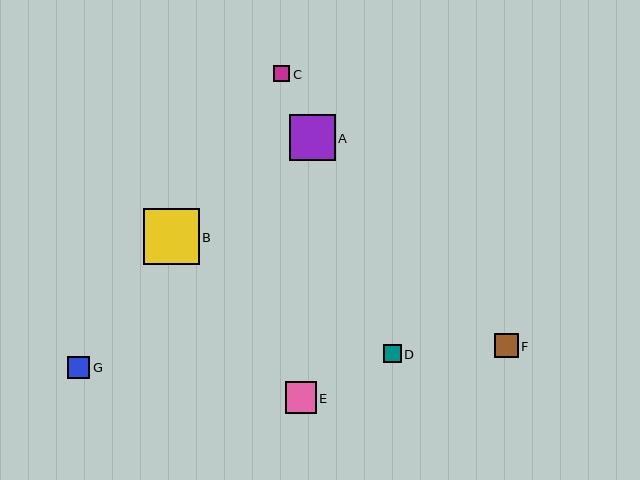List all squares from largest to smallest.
From largest to smallest: B, A, E, F, G, D, C.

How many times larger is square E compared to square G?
Square E is approximately 1.4 times the size of square G.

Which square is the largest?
Square B is the largest with a size of approximately 56 pixels.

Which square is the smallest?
Square C is the smallest with a size of approximately 16 pixels.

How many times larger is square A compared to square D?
Square A is approximately 2.5 times the size of square D.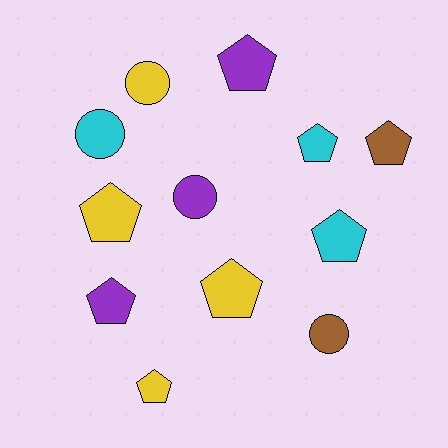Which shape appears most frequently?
Pentagon, with 8 objects.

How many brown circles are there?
There is 1 brown circle.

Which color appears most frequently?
Yellow, with 4 objects.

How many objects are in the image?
There are 12 objects.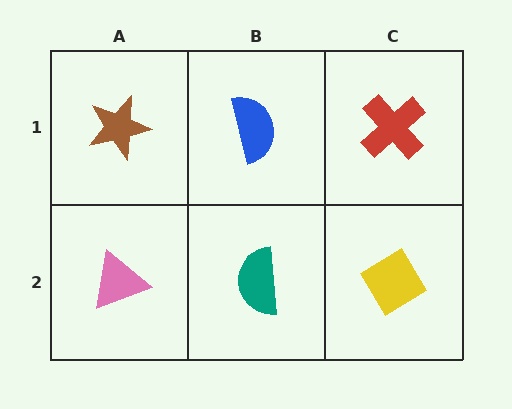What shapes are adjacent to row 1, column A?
A pink triangle (row 2, column A), a blue semicircle (row 1, column B).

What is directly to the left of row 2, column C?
A teal semicircle.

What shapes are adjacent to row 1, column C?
A yellow diamond (row 2, column C), a blue semicircle (row 1, column B).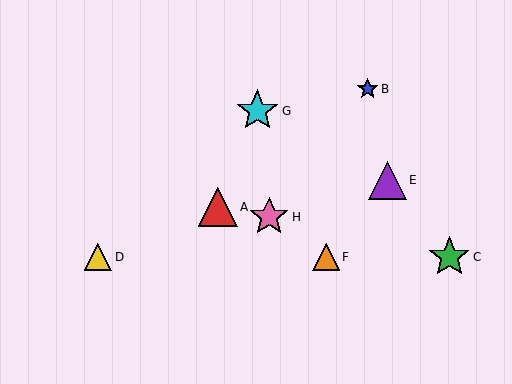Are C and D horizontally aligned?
Yes, both are at y≈257.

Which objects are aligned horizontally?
Objects C, D, F are aligned horizontally.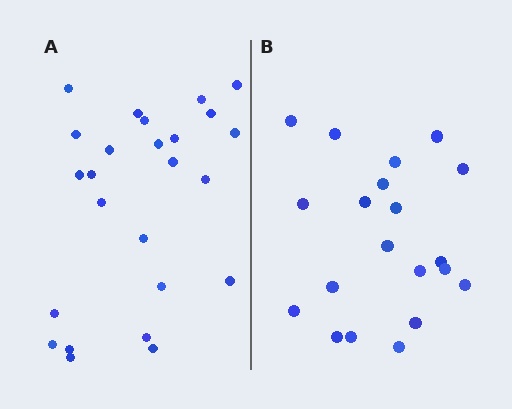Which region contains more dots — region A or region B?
Region A (the left region) has more dots.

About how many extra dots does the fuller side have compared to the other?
Region A has about 5 more dots than region B.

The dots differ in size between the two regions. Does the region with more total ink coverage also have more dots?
No. Region B has more total ink coverage because its dots are larger, but region A actually contains more individual dots. Total area can be misleading — the number of items is what matters here.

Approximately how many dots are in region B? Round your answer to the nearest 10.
About 20 dots.